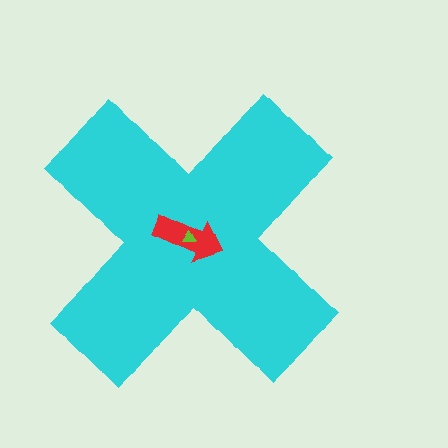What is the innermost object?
The lime triangle.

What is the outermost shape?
The cyan cross.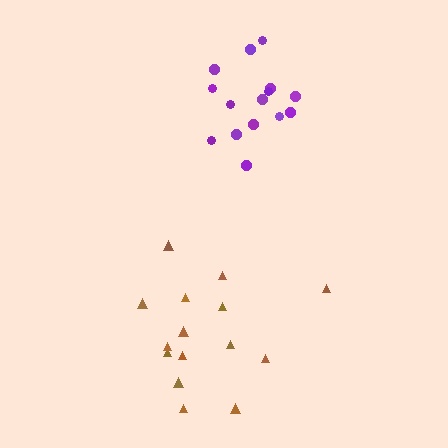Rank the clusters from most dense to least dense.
purple, brown.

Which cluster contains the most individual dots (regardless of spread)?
Purple (15).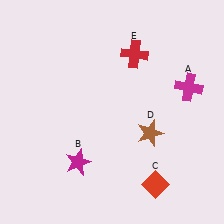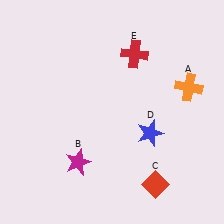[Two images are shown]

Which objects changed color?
A changed from magenta to orange. D changed from brown to blue.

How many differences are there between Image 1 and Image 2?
There are 2 differences between the two images.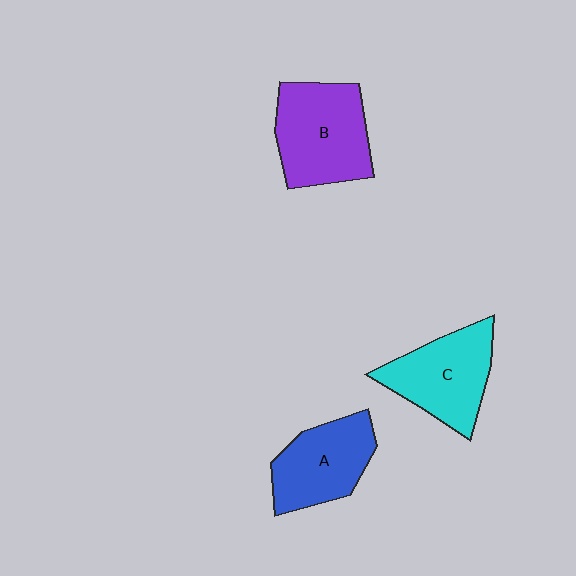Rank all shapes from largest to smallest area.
From largest to smallest: B (purple), C (cyan), A (blue).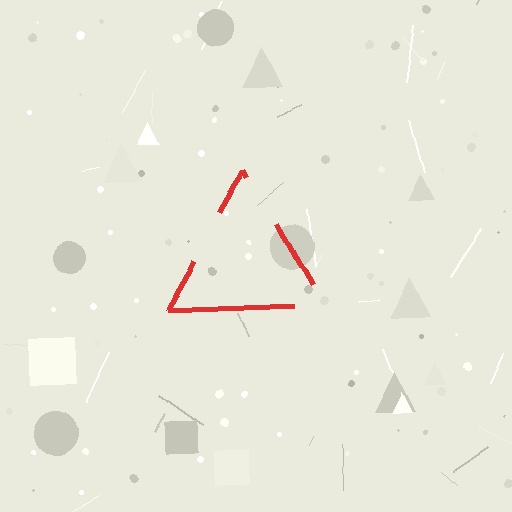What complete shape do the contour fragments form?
The contour fragments form a triangle.